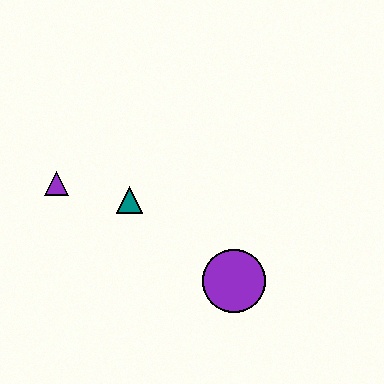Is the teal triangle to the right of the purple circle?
No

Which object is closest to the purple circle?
The teal triangle is closest to the purple circle.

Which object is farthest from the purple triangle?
The purple circle is farthest from the purple triangle.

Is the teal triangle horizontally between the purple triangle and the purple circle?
Yes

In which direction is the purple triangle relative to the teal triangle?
The purple triangle is to the left of the teal triangle.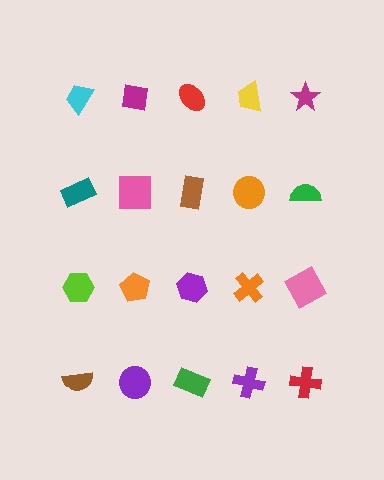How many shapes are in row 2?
5 shapes.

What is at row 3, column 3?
A purple hexagon.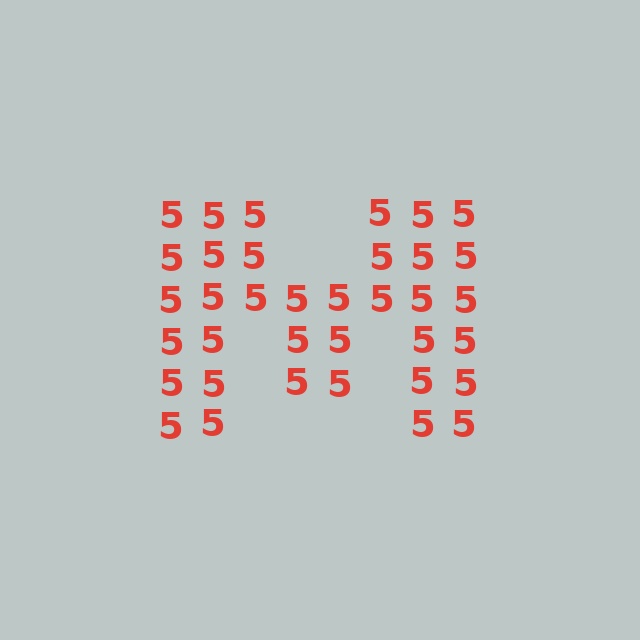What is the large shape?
The large shape is the letter M.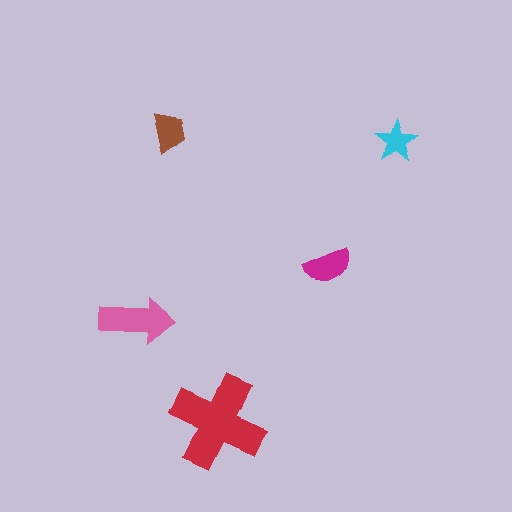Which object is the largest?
The red cross.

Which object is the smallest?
The cyan star.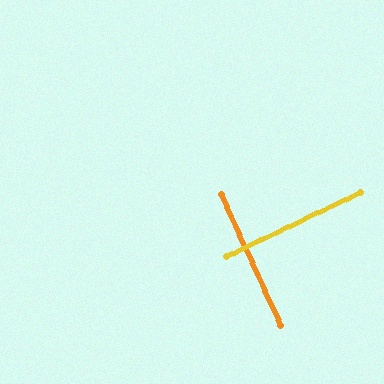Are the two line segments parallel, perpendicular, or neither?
Perpendicular — they meet at approximately 89°.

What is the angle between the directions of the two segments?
Approximately 89 degrees.